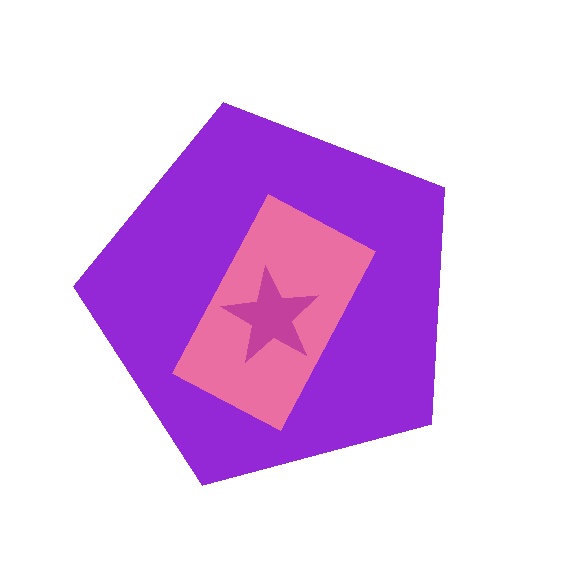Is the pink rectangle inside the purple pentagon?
Yes.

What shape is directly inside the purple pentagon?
The pink rectangle.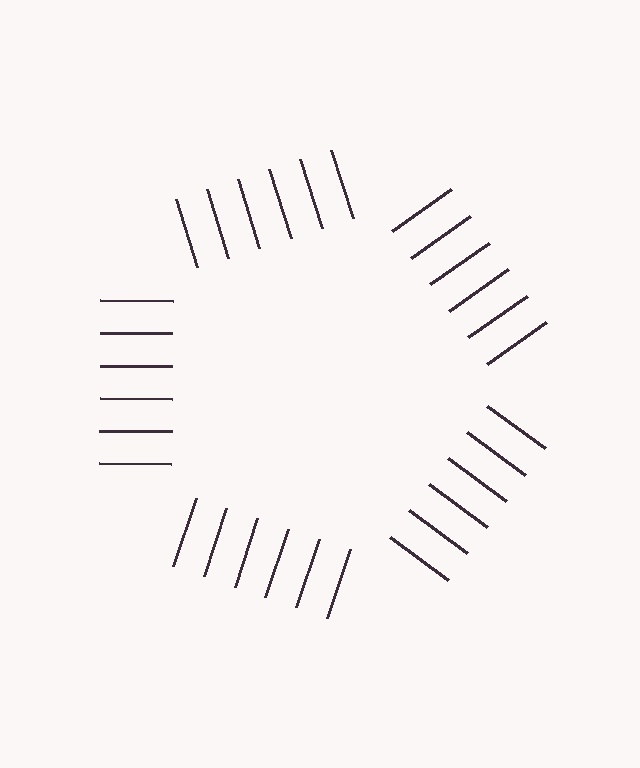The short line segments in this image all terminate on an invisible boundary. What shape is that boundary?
An illusory pentagon — the line segments terminate on its edges but no continuous stroke is drawn.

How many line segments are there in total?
30 — 6 along each of the 5 edges.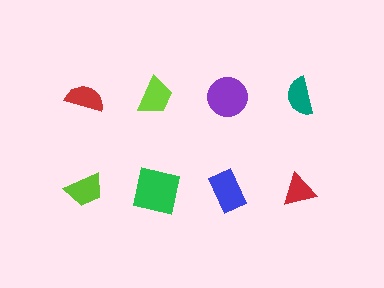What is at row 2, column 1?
A lime trapezoid.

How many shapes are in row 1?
4 shapes.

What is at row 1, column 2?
A lime trapezoid.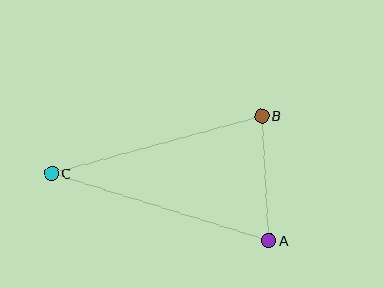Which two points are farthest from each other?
Points A and C are farthest from each other.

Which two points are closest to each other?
Points A and B are closest to each other.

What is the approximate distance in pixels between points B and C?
The distance between B and C is approximately 218 pixels.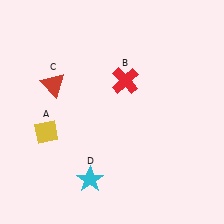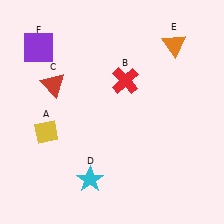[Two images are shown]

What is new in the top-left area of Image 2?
A purple square (F) was added in the top-left area of Image 2.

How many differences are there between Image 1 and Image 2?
There are 2 differences between the two images.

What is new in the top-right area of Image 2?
An orange triangle (E) was added in the top-right area of Image 2.